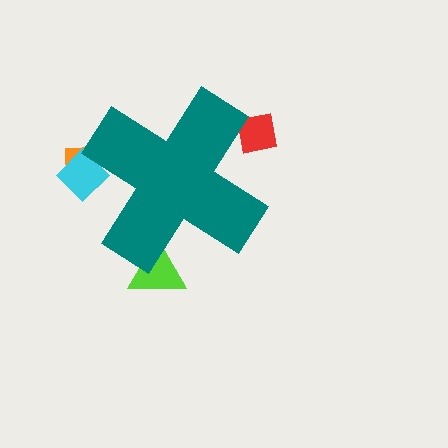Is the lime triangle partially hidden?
Yes, the lime triangle is partially hidden behind the teal cross.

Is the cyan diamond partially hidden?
Yes, the cyan diamond is partially hidden behind the teal cross.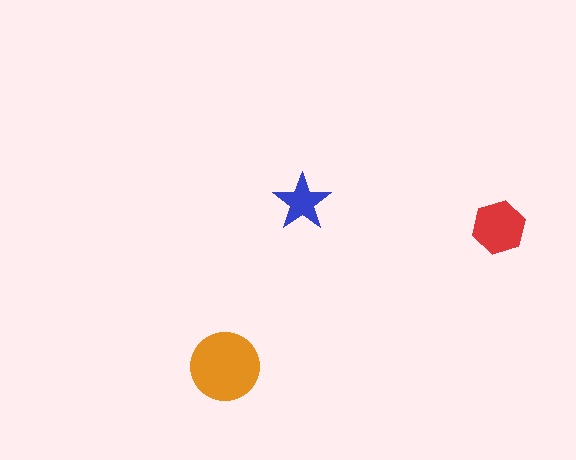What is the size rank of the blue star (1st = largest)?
3rd.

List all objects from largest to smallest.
The orange circle, the red hexagon, the blue star.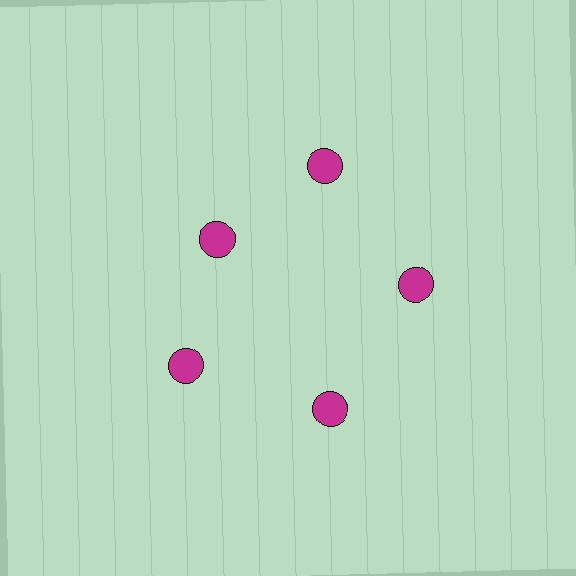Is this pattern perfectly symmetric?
No. The 5 magenta circles are arranged in a ring, but one element near the 10 o'clock position is pulled inward toward the center, breaking the 5-fold rotational symmetry.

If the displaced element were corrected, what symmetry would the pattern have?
It would have 5-fold rotational symmetry — the pattern would map onto itself every 72 degrees.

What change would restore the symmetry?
The symmetry would be restored by moving it outward, back onto the ring so that all 5 circles sit at equal angles and equal distance from the center.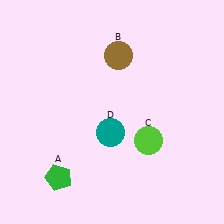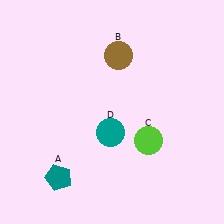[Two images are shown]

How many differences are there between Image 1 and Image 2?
There is 1 difference between the two images.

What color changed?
The pentagon (A) changed from green in Image 1 to teal in Image 2.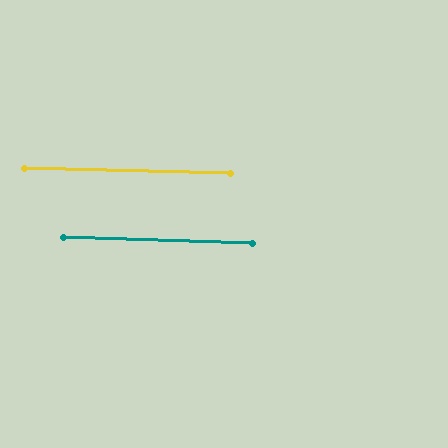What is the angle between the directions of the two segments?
Approximately 1 degree.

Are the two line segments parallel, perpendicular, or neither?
Parallel — their directions differ by only 0.7°.